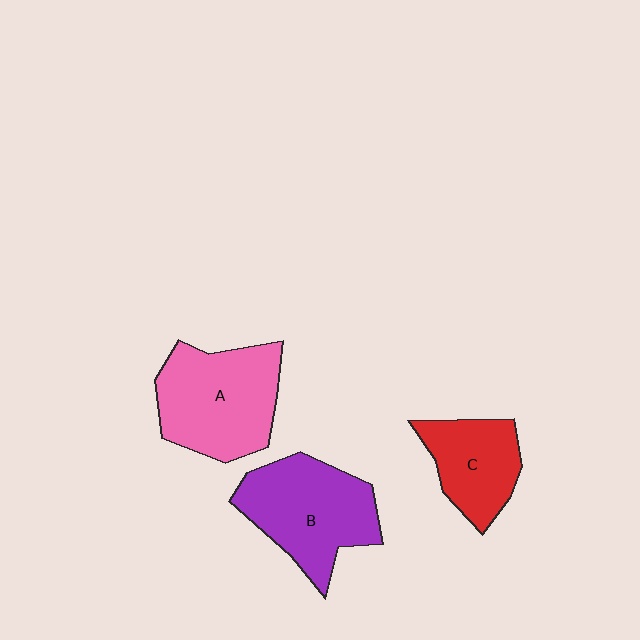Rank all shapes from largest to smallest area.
From largest to smallest: A (pink), B (purple), C (red).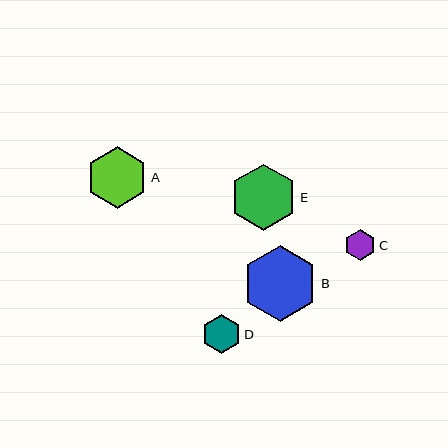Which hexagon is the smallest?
Hexagon C is the smallest with a size of approximately 31 pixels.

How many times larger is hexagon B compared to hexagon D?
Hexagon B is approximately 1.9 times the size of hexagon D.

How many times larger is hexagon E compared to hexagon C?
Hexagon E is approximately 2.1 times the size of hexagon C.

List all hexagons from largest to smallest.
From largest to smallest: B, E, A, D, C.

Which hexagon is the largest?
Hexagon B is the largest with a size of approximately 76 pixels.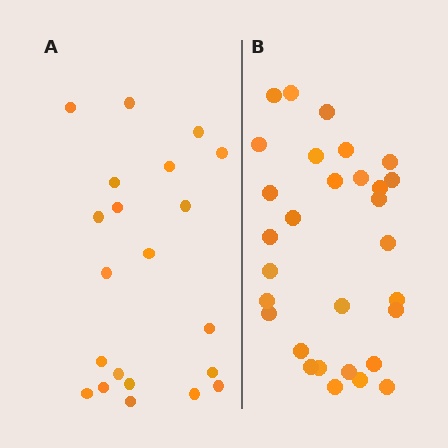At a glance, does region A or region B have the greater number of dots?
Region B (the right region) has more dots.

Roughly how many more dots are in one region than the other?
Region B has roughly 8 or so more dots than region A.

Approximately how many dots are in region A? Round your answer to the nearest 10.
About 20 dots. (The exact count is 21, which rounds to 20.)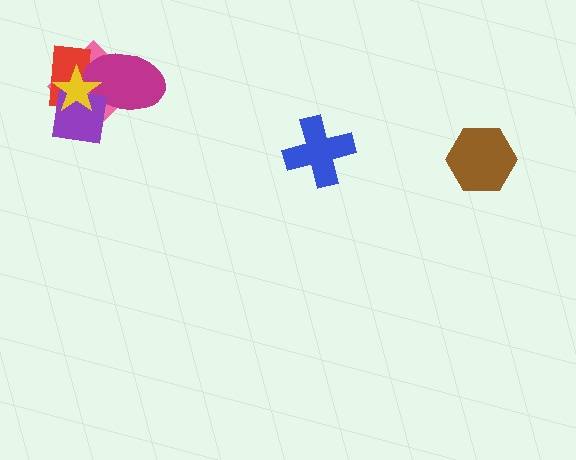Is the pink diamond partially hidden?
Yes, it is partially covered by another shape.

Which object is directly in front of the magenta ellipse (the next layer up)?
The purple square is directly in front of the magenta ellipse.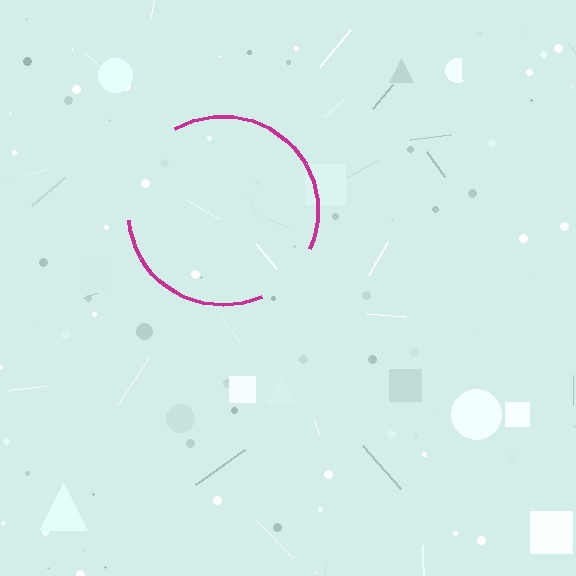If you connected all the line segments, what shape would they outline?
They would outline a circle.